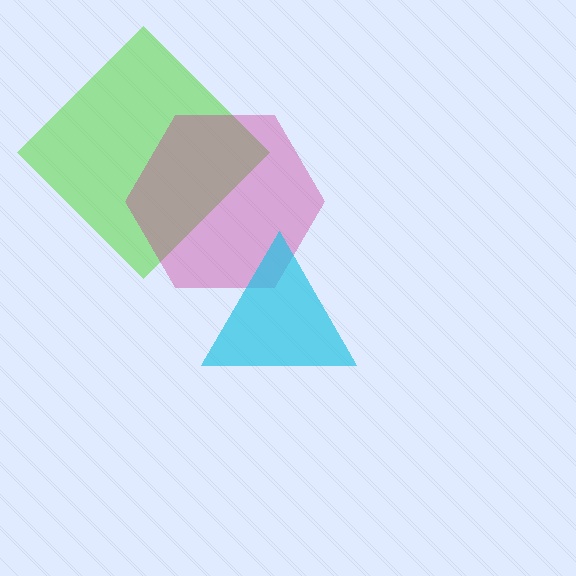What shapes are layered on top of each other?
The layered shapes are: a lime diamond, a magenta hexagon, a cyan triangle.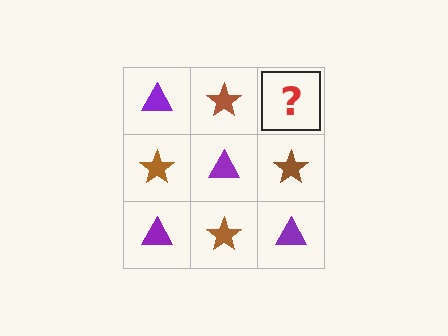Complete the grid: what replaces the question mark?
The question mark should be replaced with a purple triangle.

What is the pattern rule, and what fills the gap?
The rule is that it alternates purple triangle and brown star in a checkerboard pattern. The gap should be filled with a purple triangle.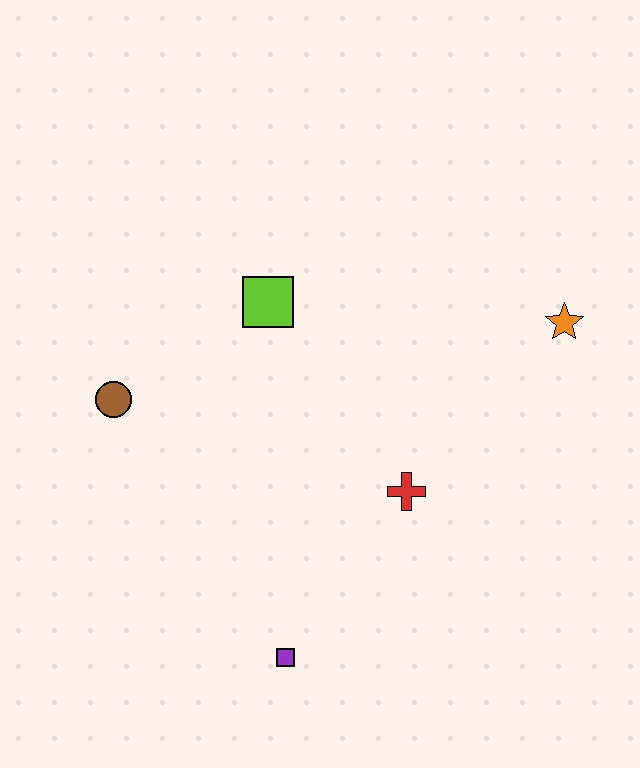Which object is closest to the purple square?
The red cross is closest to the purple square.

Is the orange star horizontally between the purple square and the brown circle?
No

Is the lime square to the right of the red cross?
No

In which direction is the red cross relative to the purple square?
The red cross is above the purple square.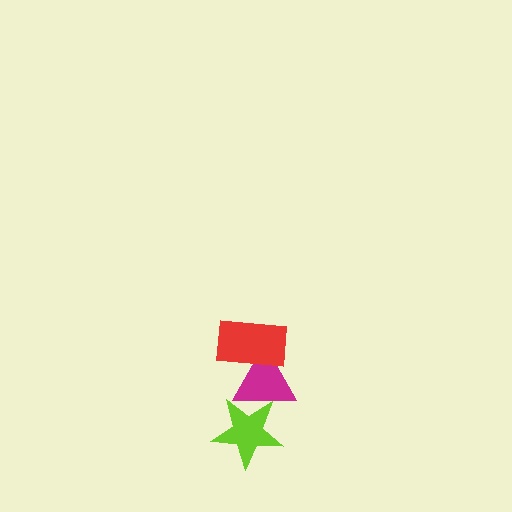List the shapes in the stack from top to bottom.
From top to bottom: the red rectangle, the magenta triangle, the lime star.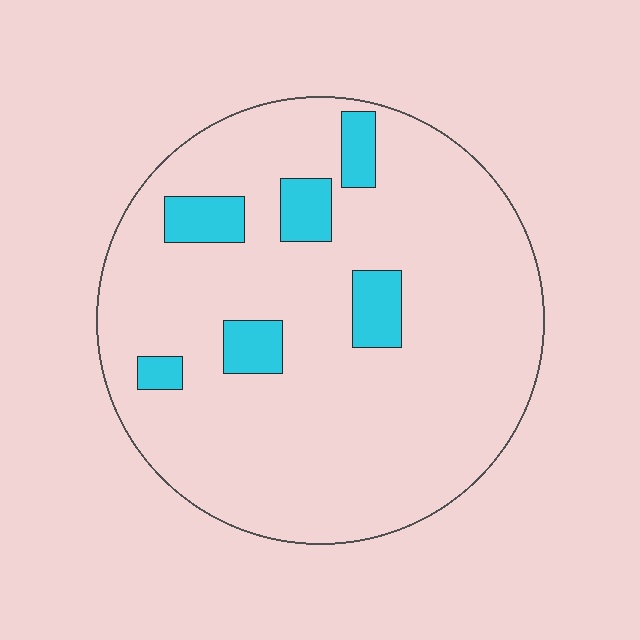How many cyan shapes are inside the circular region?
6.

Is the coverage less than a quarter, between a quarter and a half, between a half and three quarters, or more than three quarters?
Less than a quarter.